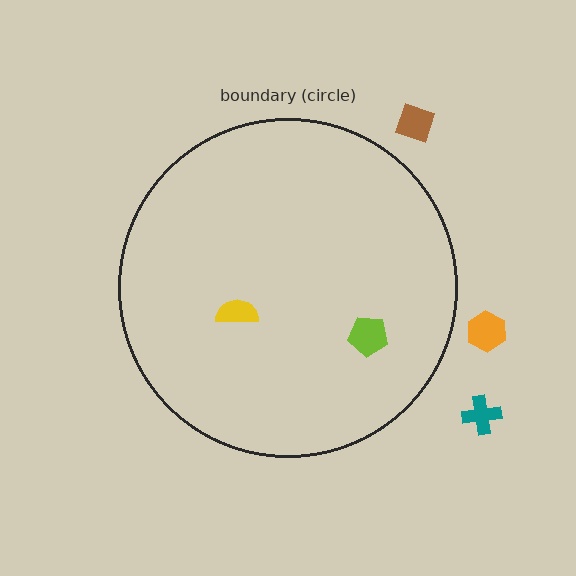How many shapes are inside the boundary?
2 inside, 3 outside.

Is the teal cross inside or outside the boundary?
Outside.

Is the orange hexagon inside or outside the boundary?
Outside.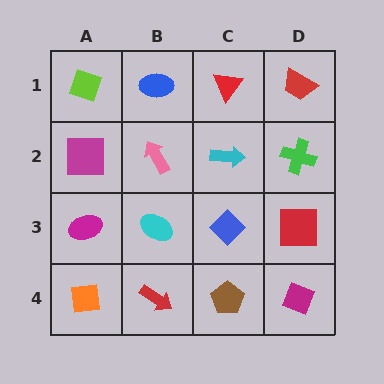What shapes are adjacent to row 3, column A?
A magenta square (row 2, column A), an orange square (row 4, column A), a cyan ellipse (row 3, column B).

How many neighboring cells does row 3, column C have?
4.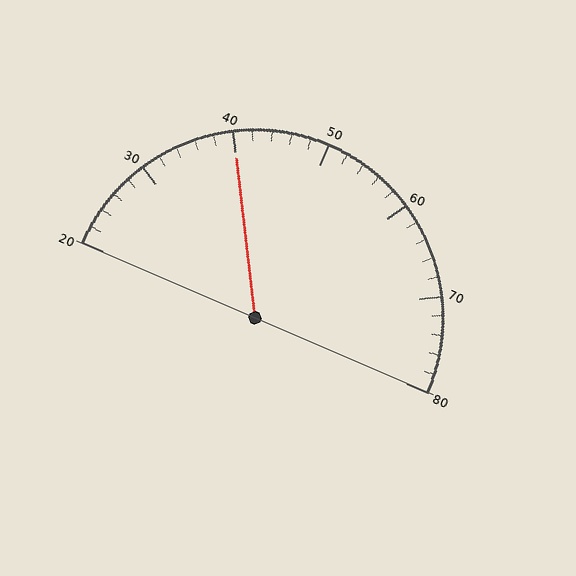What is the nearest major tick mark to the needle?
The nearest major tick mark is 40.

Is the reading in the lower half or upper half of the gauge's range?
The reading is in the lower half of the range (20 to 80).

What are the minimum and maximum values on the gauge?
The gauge ranges from 20 to 80.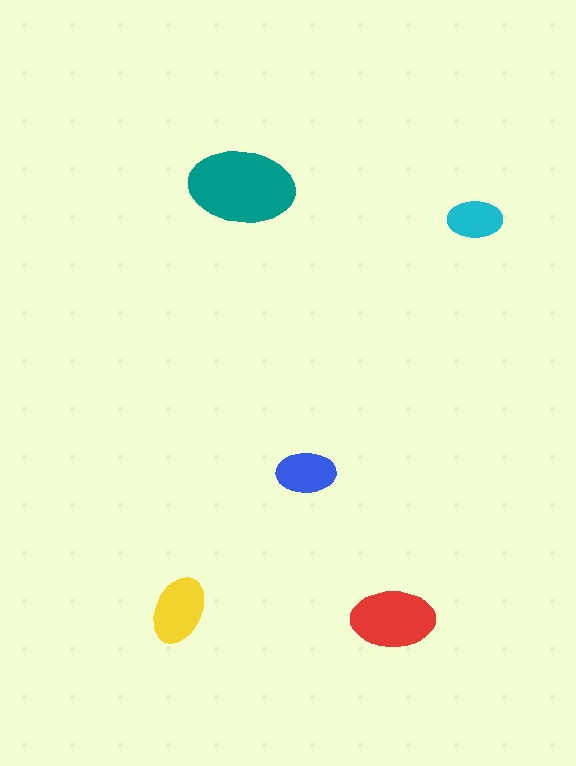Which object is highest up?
The teal ellipse is topmost.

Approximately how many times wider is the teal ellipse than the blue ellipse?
About 2 times wider.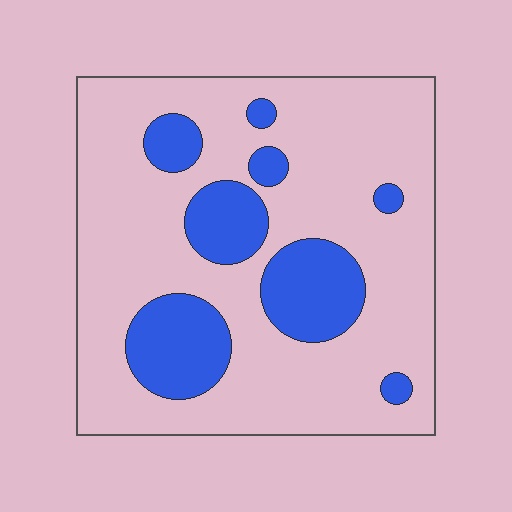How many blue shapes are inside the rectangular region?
8.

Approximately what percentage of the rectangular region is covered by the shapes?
Approximately 25%.